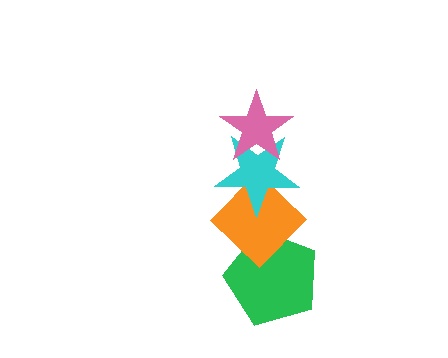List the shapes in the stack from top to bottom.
From top to bottom: the pink star, the cyan star, the orange diamond, the green pentagon.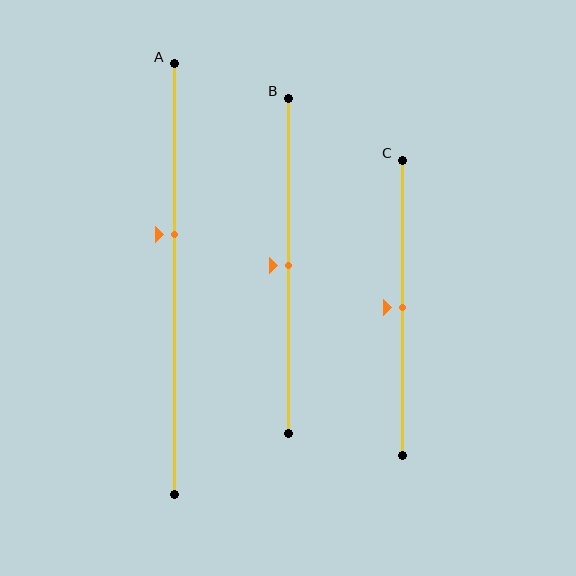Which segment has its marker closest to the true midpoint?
Segment B has its marker closest to the true midpoint.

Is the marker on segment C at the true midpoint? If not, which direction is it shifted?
Yes, the marker on segment C is at the true midpoint.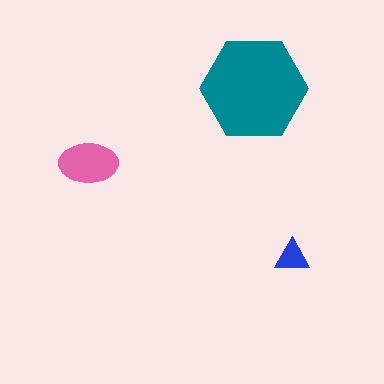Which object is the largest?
The teal hexagon.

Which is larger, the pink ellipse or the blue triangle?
The pink ellipse.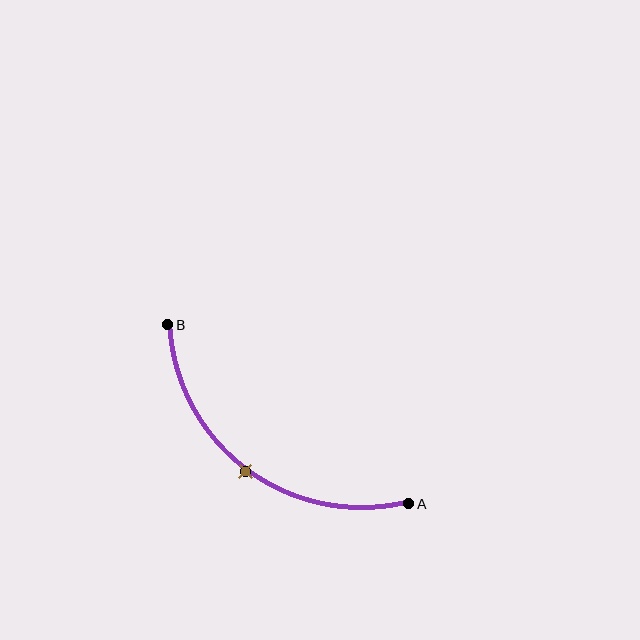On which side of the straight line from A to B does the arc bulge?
The arc bulges below and to the left of the straight line connecting A and B.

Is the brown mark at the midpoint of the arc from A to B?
Yes. The brown mark lies on the arc at equal arc-length from both A and B — it is the arc midpoint.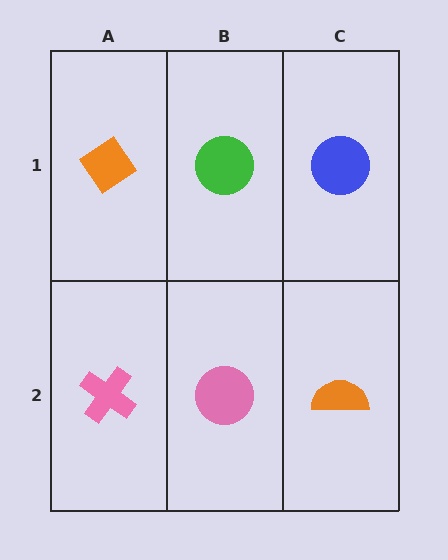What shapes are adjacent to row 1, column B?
A pink circle (row 2, column B), an orange diamond (row 1, column A), a blue circle (row 1, column C).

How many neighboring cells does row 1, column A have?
2.